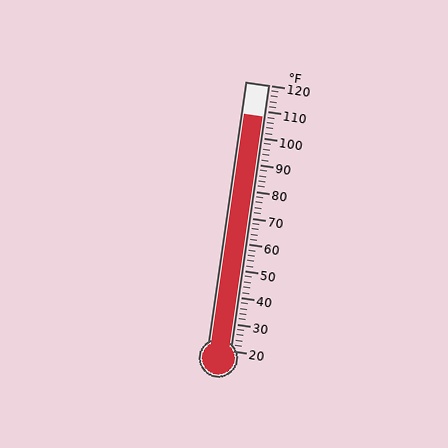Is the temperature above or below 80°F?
The temperature is above 80°F.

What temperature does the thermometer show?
The thermometer shows approximately 108°F.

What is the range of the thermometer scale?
The thermometer scale ranges from 20°F to 120°F.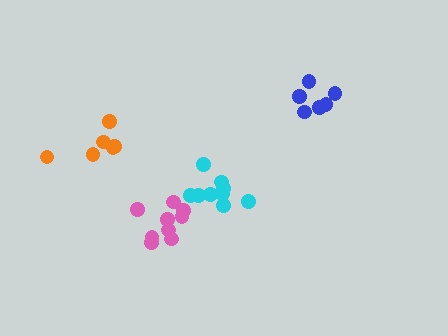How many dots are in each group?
Group 1: 9 dots, Group 2: 7 dots, Group 3: 7 dots, Group 4: 9 dots (32 total).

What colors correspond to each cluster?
The clusters are colored: cyan, orange, blue, pink.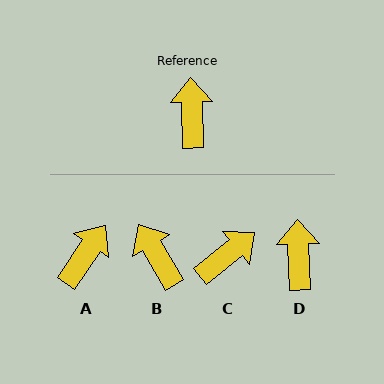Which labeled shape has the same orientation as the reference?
D.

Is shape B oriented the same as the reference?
No, it is off by about 28 degrees.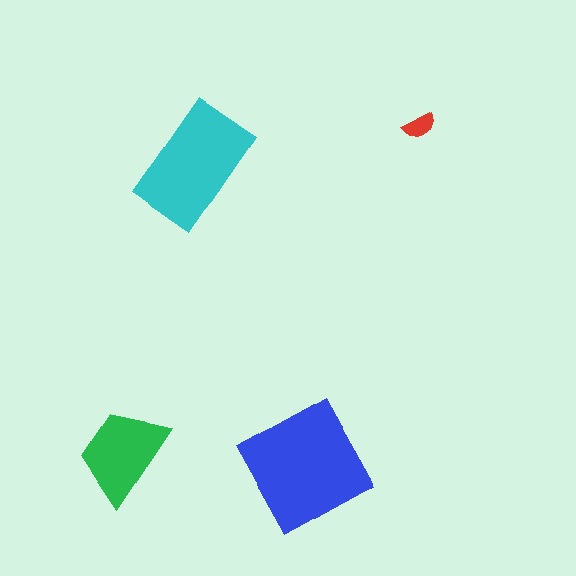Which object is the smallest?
The red semicircle.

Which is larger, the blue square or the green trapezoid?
The blue square.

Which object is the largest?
The blue square.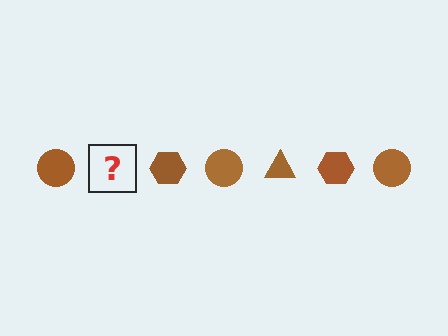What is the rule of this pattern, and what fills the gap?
The rule is that the pattern cycles through circle, triangle, hexagon shapes in brown. The gap should be filled with a brown triangle.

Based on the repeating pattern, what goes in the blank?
The blank should be a brown triangle.